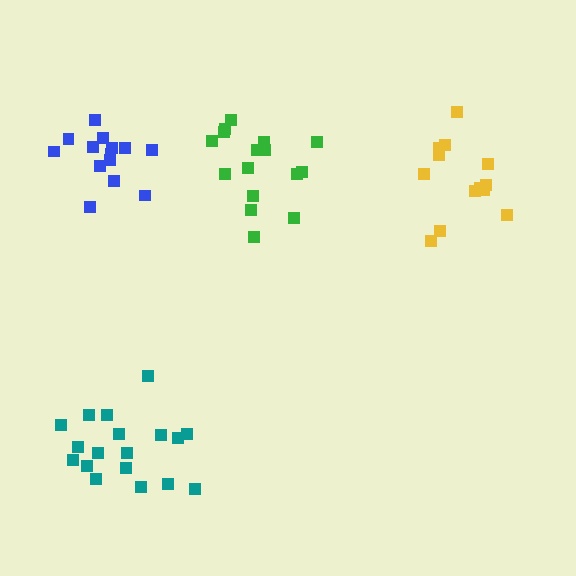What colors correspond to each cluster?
The clusters are colored: yellow, teal, blue, green.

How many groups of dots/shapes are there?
There are 4 groups.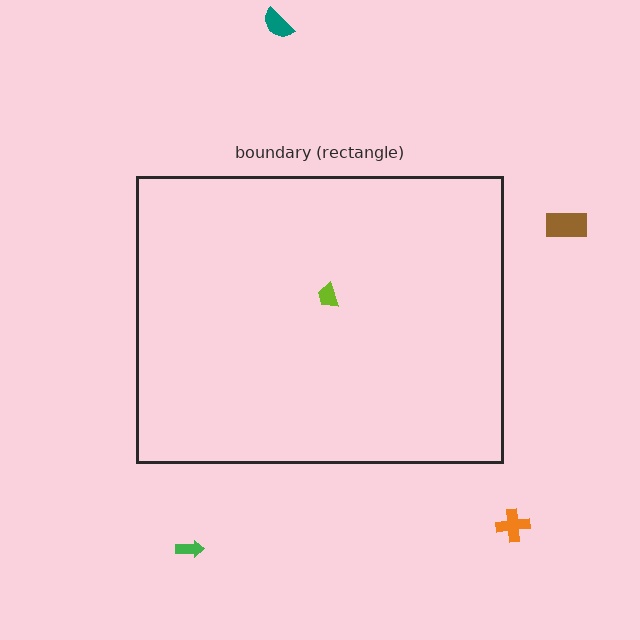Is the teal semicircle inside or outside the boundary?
Outside.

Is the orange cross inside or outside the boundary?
Outside.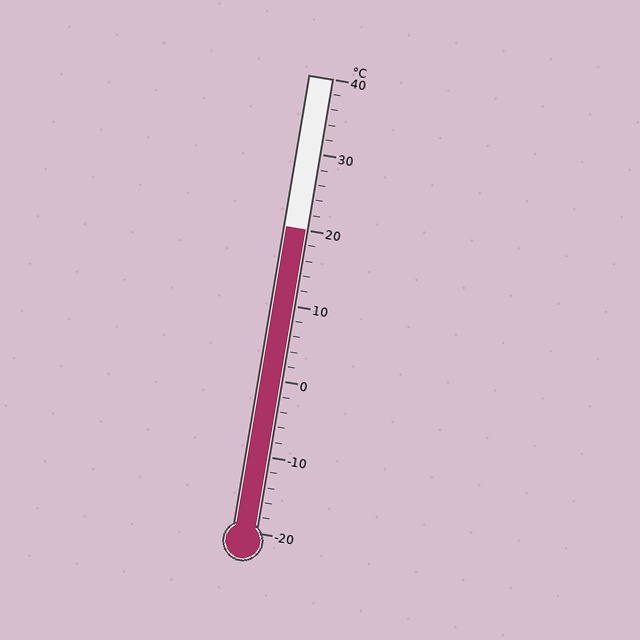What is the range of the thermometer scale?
The thermometer scale ranges from -20°C to 40°C.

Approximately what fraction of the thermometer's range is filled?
The thermometer is filled to approximately 65% of its range.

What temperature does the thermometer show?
The thermometer shows approximately 20°C.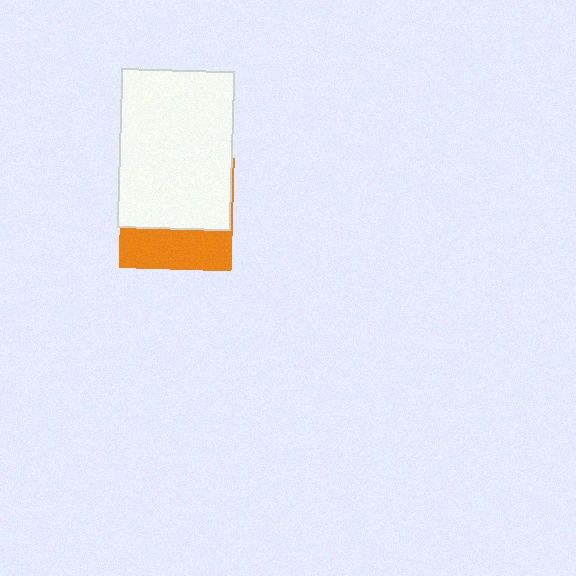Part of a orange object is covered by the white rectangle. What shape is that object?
It is a square.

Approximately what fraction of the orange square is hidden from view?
Roughly 64% of the orange square is hidden behind the white rectangle.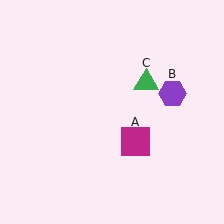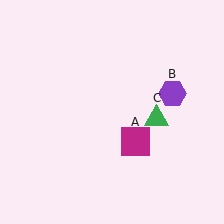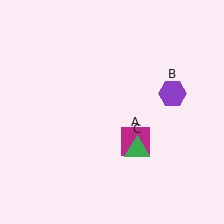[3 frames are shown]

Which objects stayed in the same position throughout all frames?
Magenta square (object A) and purple hexagon (object B) remained stationary.